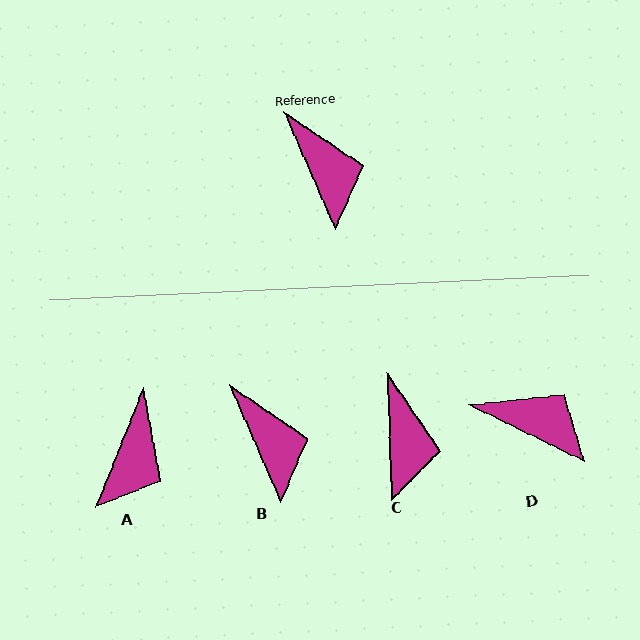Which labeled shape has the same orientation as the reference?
B.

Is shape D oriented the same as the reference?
No, it is off by about 40 degrees.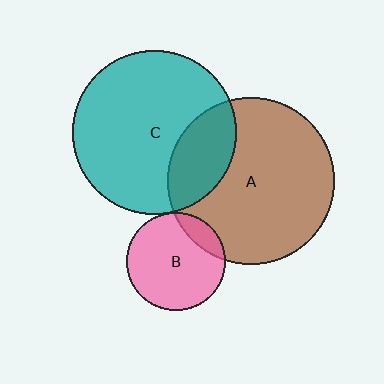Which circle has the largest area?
Circle A (brown).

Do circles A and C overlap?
Yes.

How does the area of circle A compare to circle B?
Approximately 2.9 times.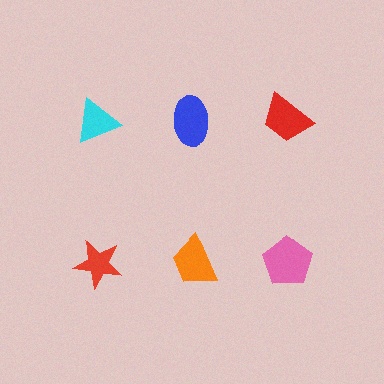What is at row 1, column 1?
A cyan triangle.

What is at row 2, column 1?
A red star.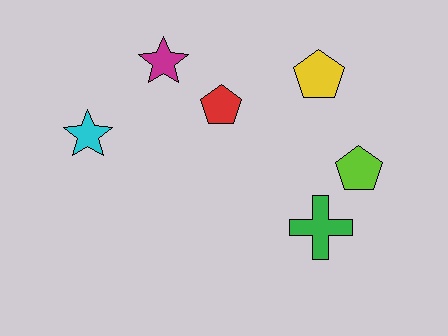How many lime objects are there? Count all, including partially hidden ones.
There is 1 lime object.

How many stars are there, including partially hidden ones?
There are 2 stars.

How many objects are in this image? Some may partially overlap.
There are 6 objects.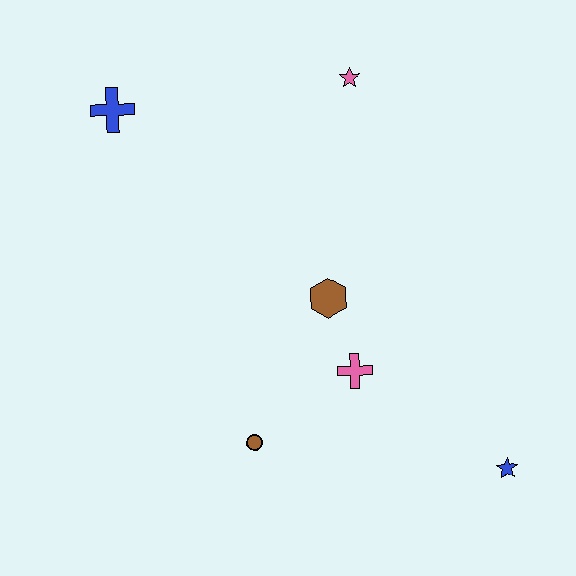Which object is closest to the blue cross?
The pink star is closest to the blue cross.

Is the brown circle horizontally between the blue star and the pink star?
No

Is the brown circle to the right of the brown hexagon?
No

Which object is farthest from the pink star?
The blue star is farthest from the pink star.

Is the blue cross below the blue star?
No